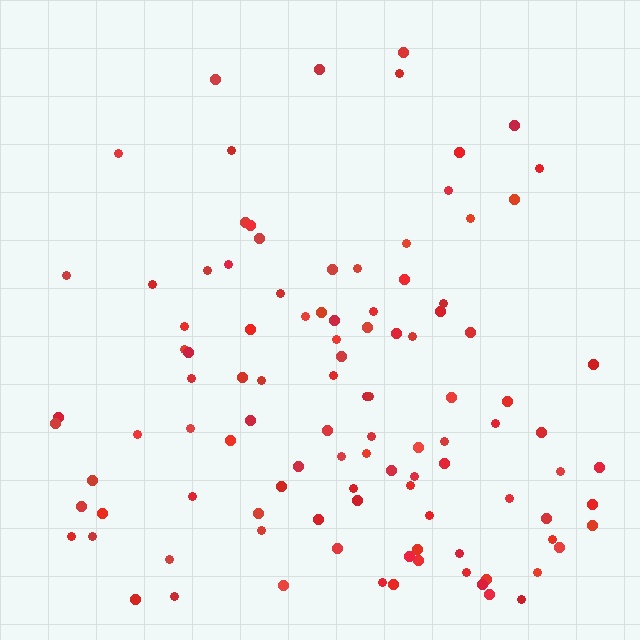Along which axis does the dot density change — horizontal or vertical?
Vertical.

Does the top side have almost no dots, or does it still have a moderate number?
Still a moderate number, just noticeably fewer than the bottom.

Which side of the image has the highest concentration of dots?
The bottom.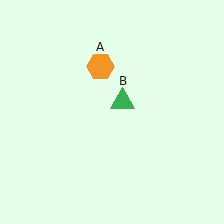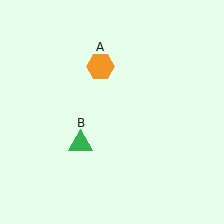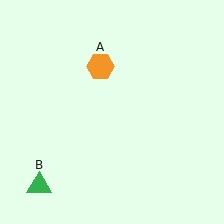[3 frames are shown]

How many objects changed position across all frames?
1 object changed position: green triangle (object B).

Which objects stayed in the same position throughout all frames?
Orange hexagon (object A) remained stationary.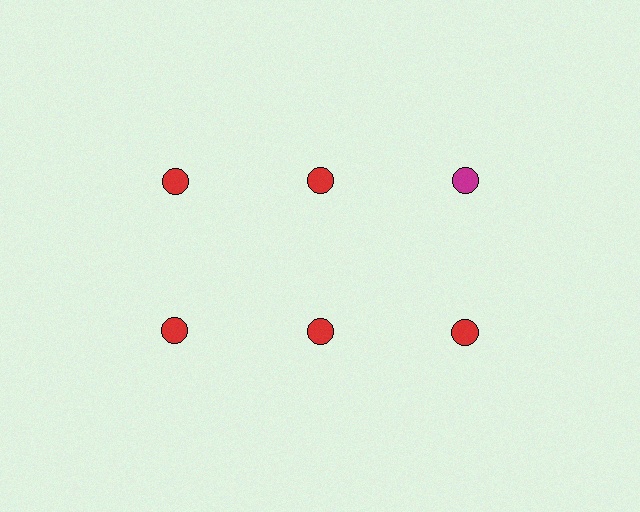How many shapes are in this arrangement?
There are 6 shapes arranged in a grid pattern.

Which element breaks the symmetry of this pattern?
The magenta circle in the top row, center column breaks the symmetry. All other shapes are red circles.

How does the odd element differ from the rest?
It has a different color: magenta instead of red.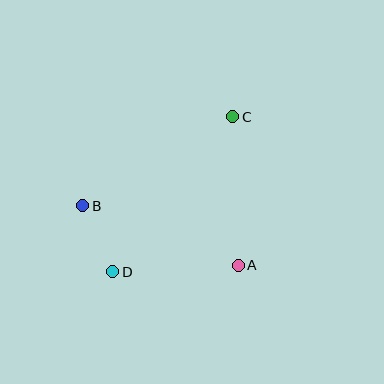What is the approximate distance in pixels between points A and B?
The distance between A and B is approximately 167 pixels.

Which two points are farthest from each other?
Points C and D are farthest from each other.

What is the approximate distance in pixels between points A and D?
The distance between A and D is approximately 126 pixels.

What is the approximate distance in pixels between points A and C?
The distance between A and C is approximately 149 pixels.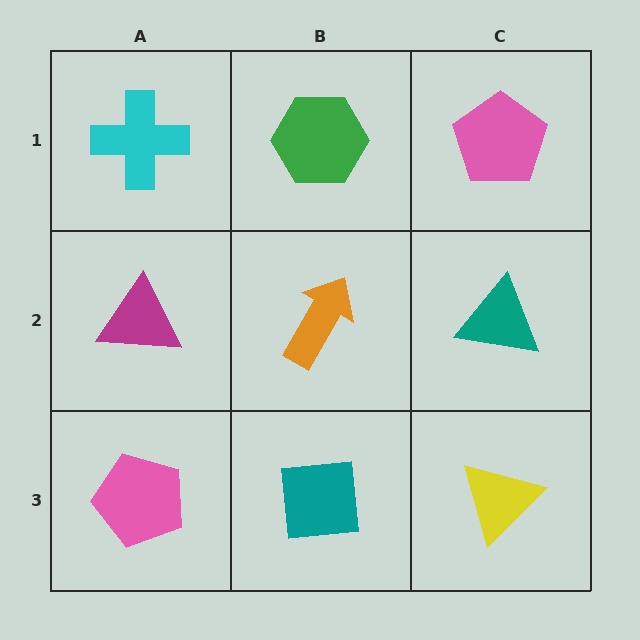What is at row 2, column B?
An orange arrow.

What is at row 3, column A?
A pink pentagon.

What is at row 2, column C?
A teal triangle.